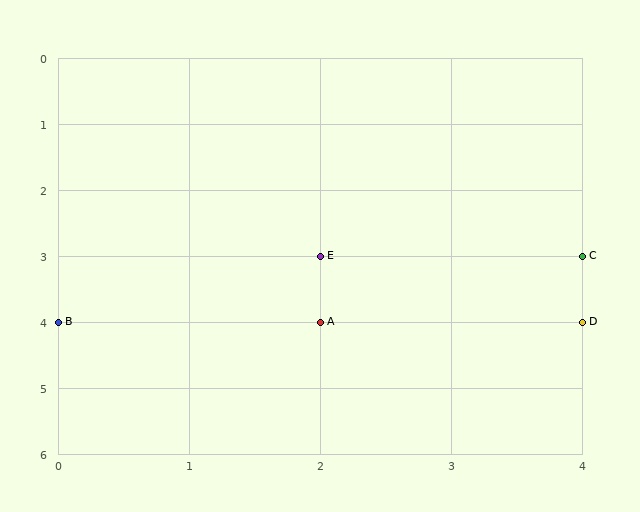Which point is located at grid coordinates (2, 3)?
Point E is at (2, 3).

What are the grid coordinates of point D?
Point D is at grid coordinates (4, 4).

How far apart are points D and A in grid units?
Points D and A are 2 columns apart.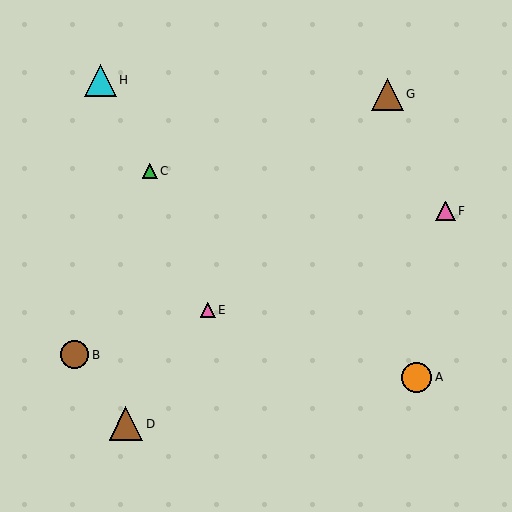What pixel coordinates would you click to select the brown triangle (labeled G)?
Click at (388, 94) to select the brown triangle G.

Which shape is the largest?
The brown triangle (labeled D) is the largest.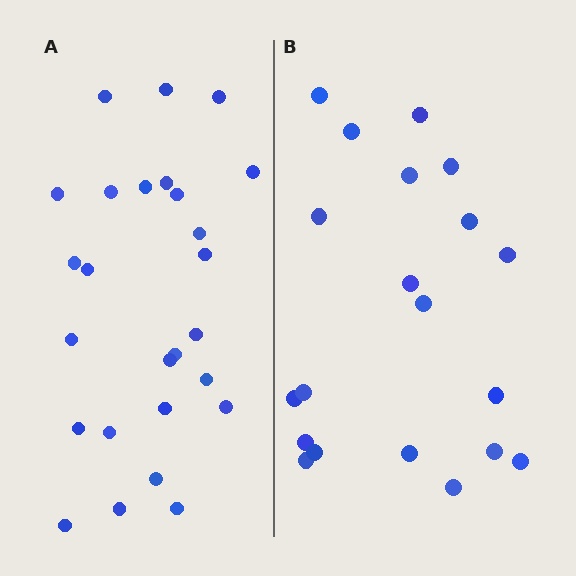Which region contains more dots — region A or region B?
Region A (the left region) has more dots.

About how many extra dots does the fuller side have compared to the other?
Region A has about 6 more dots than region B.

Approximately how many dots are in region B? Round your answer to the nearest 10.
About 20 dots.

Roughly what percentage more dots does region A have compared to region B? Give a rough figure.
About 30% more.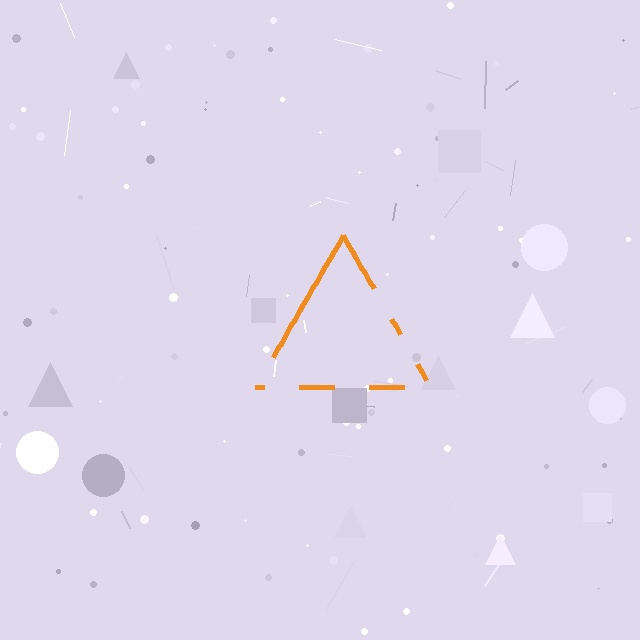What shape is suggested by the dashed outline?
The dashed outline suggests a triangle.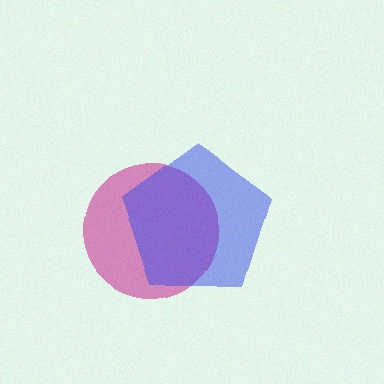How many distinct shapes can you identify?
There are 2 distinct shapes: a magenta circle, a blue pentagon.